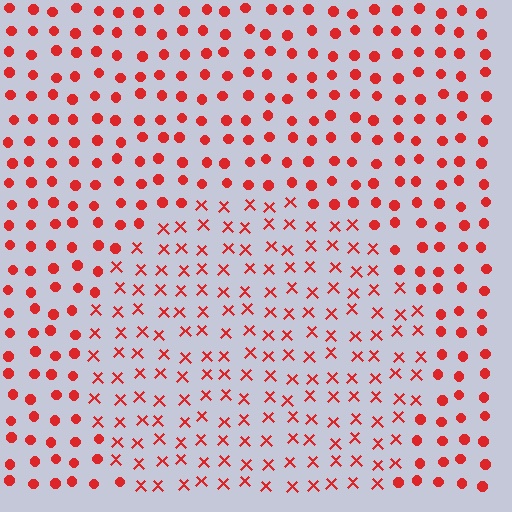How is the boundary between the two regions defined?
The boundary is defined by a change in element shape: X marks inside vs. circles outside. All elements share the same color and spacing.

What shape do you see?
I see a circle.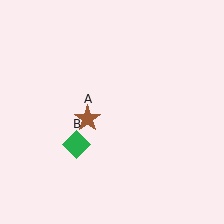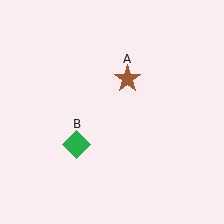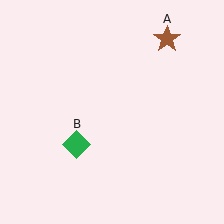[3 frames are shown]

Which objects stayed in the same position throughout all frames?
Green diamond (object B) remained stationary.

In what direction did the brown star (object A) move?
The brown star (object A) moved up and to the right.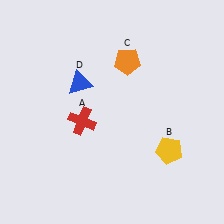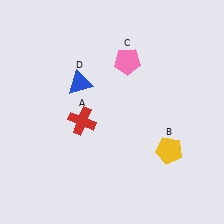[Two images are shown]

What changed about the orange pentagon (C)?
In Image 1, C is orange. In Image 2, it changed to pink.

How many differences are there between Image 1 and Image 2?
There is 1 difference between the two images.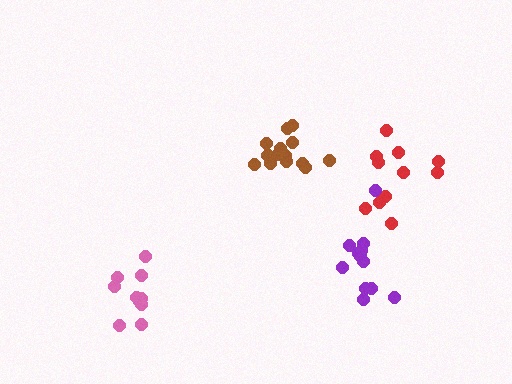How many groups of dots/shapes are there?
There are 4 groups.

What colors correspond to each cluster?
The clusters are colored: brown, red, pink, purple.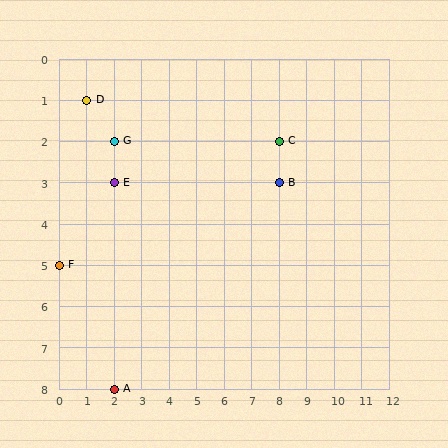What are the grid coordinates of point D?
Point D is at grid coordinates (1, 1).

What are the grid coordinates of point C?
Point C is at grid coordinates (8, 2).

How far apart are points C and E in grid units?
Points C and E are 6 columns and 1 row apart (about 6.1 grid units diagonally).